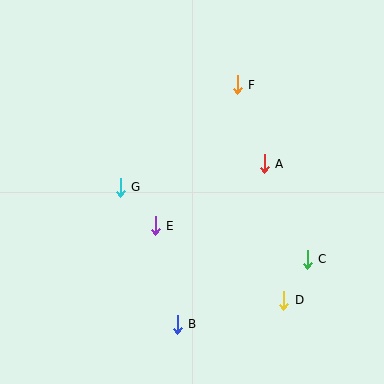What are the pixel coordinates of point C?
Point C is at (307, 259).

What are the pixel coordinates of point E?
Point E is at (155, 226).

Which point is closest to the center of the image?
Point E at (155, 226) is closest to the center.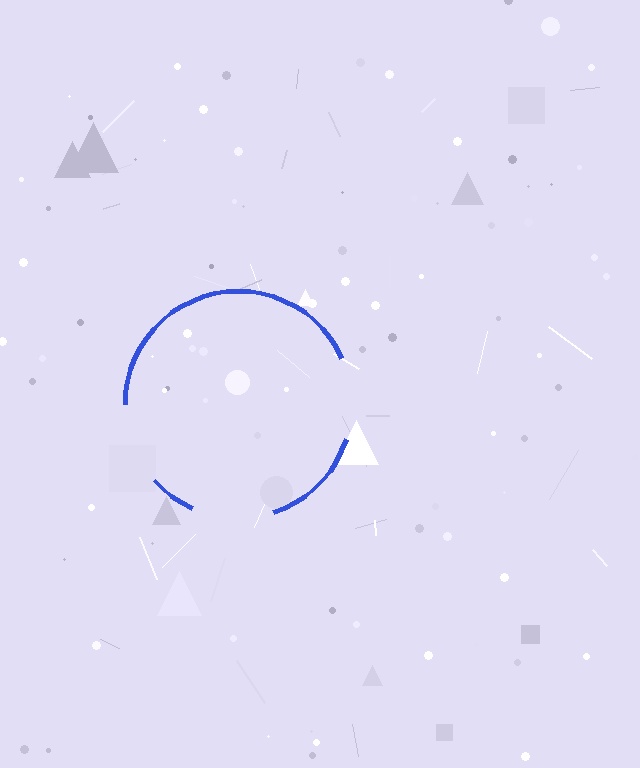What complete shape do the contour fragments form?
The contour fragments form a circle.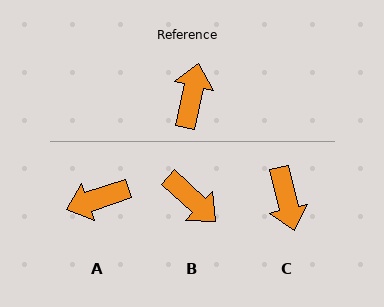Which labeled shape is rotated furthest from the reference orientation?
C, about 154 degrees away.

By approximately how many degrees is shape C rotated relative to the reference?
Approximately 154 degrees clockwise.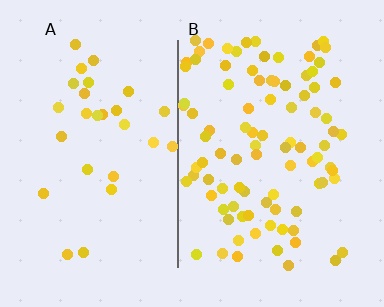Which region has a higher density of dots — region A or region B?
B (the right).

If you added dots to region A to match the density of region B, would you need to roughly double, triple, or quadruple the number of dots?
Approximately triple.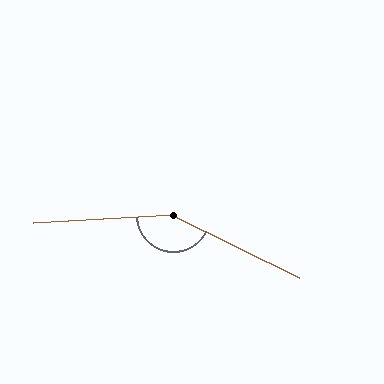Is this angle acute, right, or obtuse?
It is obtuse.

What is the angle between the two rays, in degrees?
Approximately 151 degrees.